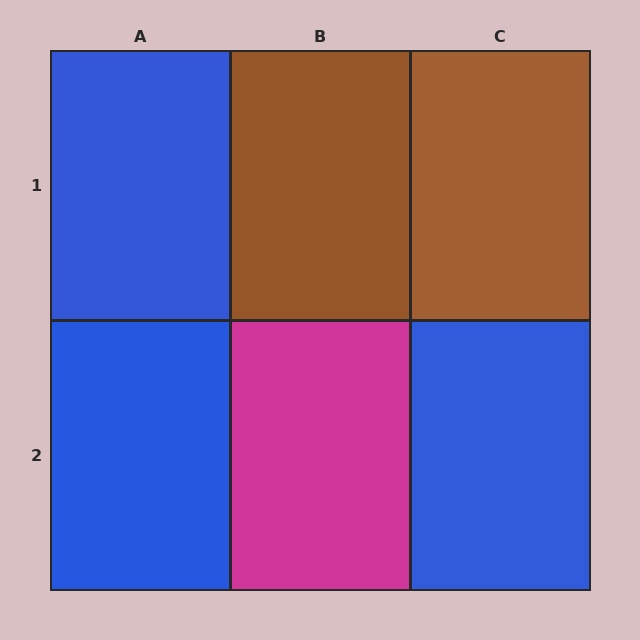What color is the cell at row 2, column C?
Blue.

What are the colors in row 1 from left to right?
Blue, brown, brown.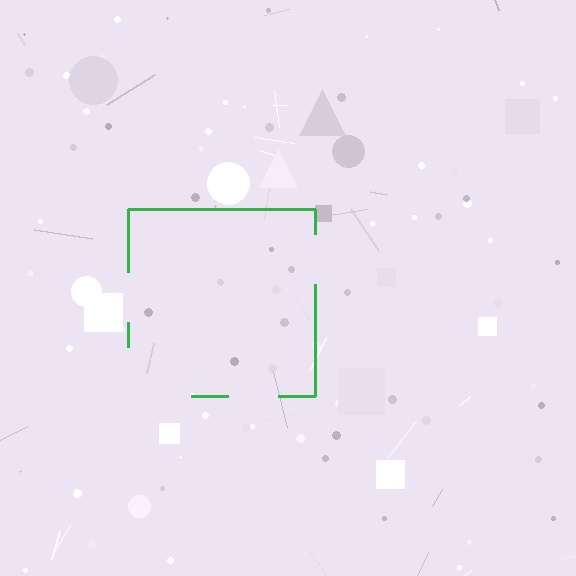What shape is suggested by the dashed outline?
The dashed outline suggests a square.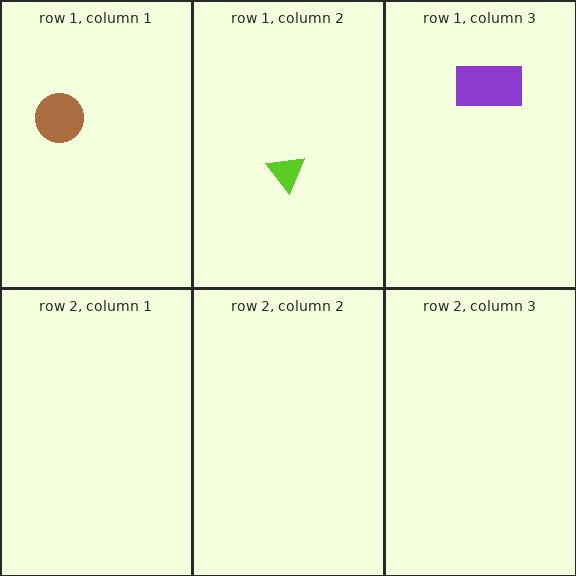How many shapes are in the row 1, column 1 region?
1.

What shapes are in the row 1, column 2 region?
The lime triangle.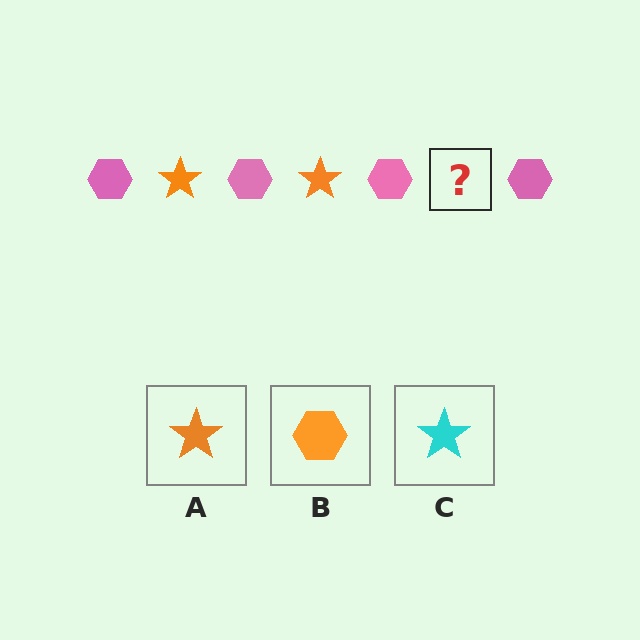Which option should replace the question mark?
Option A.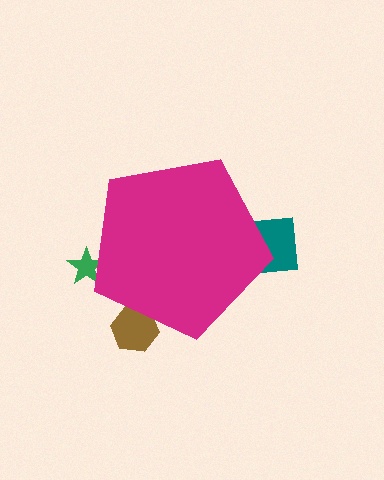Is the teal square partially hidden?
Yes, the teal square is partially hidden behind the magenta pentagon.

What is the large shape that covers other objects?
A magenta pentagon.